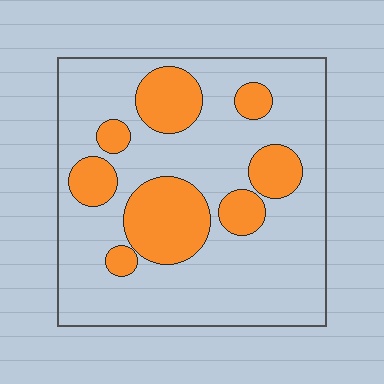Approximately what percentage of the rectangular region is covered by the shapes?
Approximately 25%.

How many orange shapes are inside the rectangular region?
8.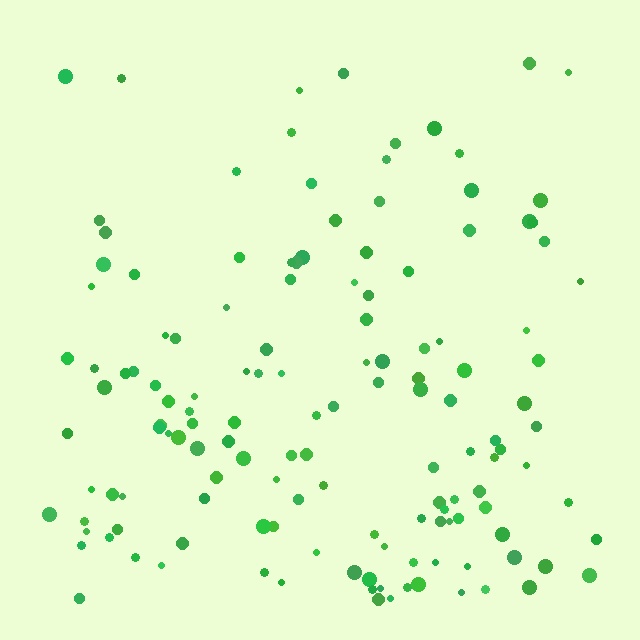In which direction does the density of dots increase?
From top to bottom, with the bottom side densest.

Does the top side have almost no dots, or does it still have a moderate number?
Still a moderate number, just noticeably fewer than the bottom.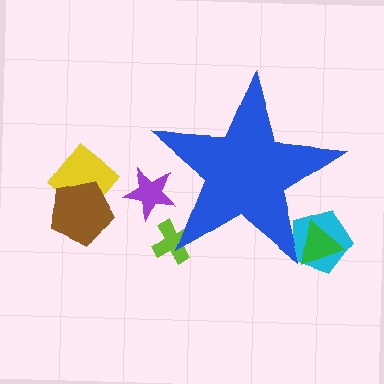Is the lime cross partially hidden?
Yes, the lime cross is partially hidden behind the blue star.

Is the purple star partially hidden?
Yes, the purple star is partially hidden behind the blue star.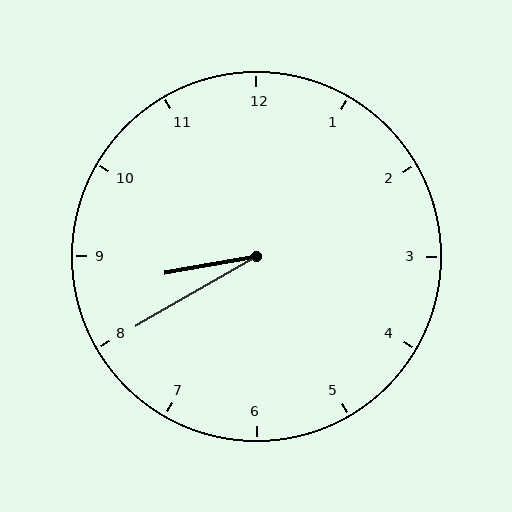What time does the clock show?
8:40.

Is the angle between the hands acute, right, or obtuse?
It is acute.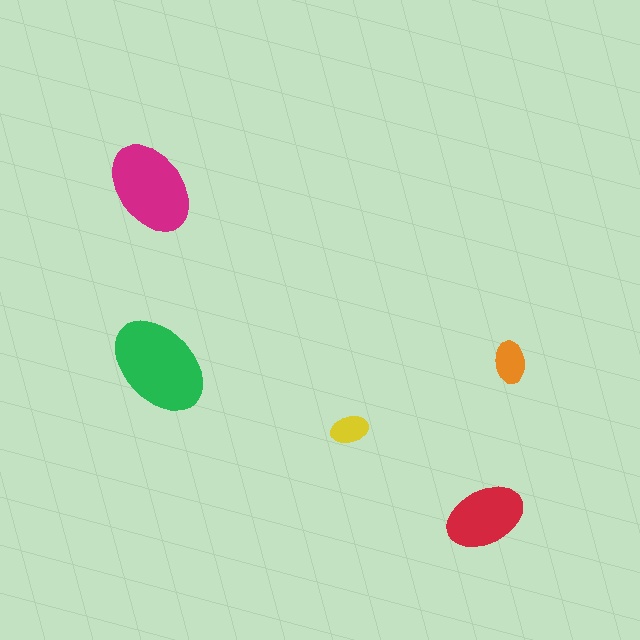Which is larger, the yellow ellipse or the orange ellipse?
The orange one.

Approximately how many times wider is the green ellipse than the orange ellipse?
About 2.5 times wider.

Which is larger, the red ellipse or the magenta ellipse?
The magenta one.